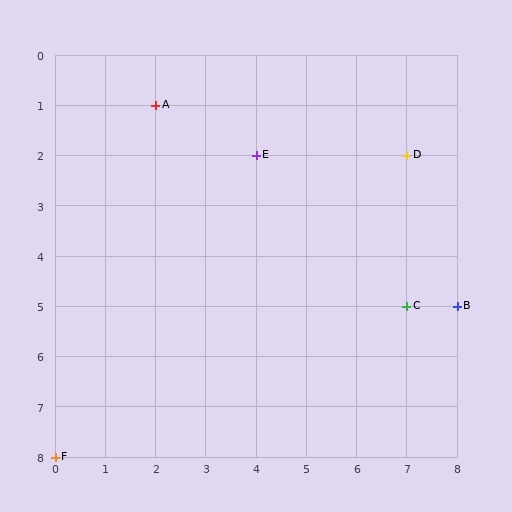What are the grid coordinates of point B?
Point B is at grid coordinates (8, 5).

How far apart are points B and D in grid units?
Points B and D are 1 column and 3 rows apart (about 3.2 grid units diagonally).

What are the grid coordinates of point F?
Point F is at grid coordinates (0, 8).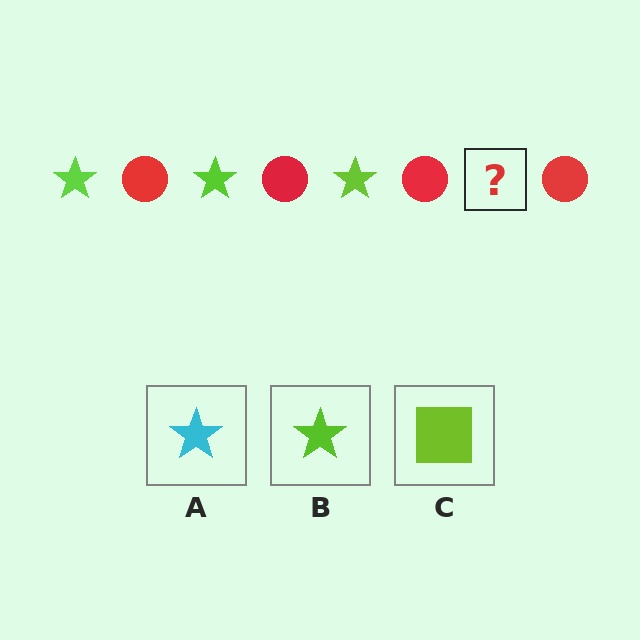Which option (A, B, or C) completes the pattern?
B.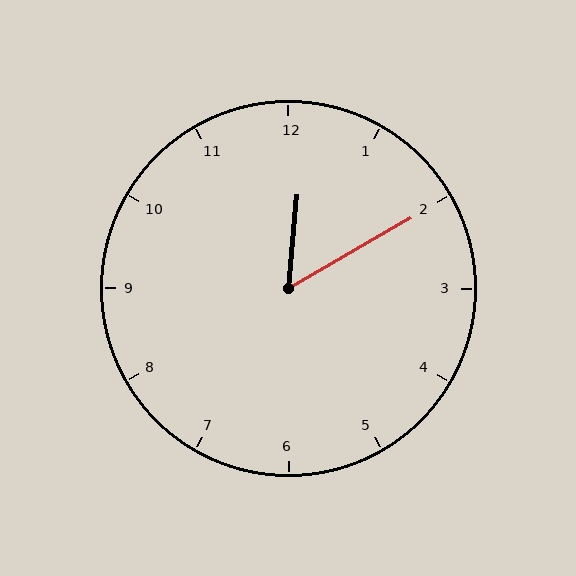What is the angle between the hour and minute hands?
Approximately 55 degrees.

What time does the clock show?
12:10.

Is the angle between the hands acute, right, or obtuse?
It is acute.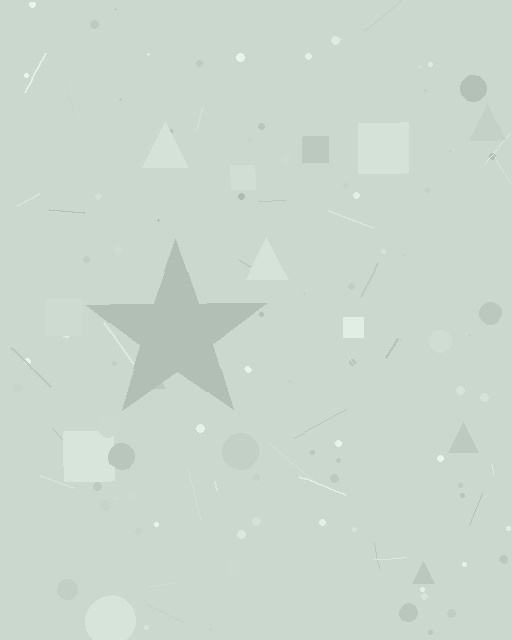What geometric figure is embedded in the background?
A star is embedded in the background.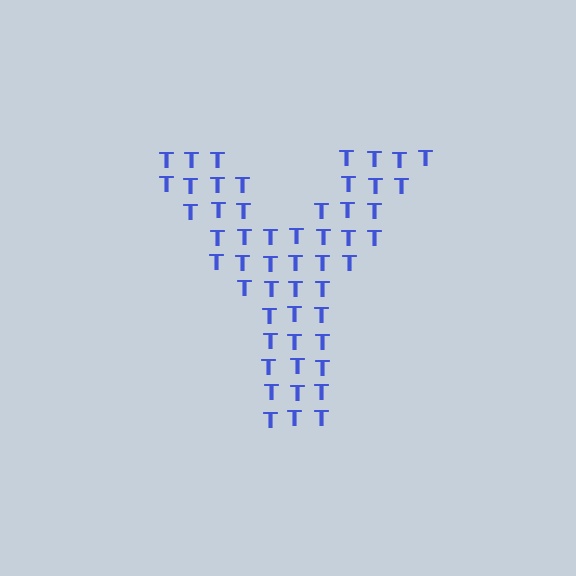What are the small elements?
The small elements are letter T's.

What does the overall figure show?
The overall figure shows the letter Y.